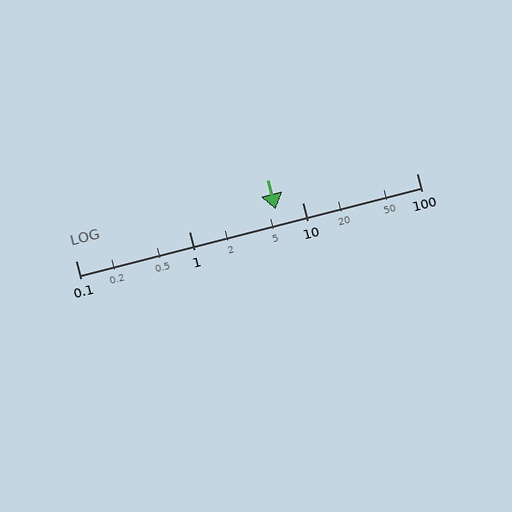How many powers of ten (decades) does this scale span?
The scale spans 3 decades, from 0.1 to 100.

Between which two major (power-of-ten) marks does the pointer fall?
The pointer is between 1 and 10.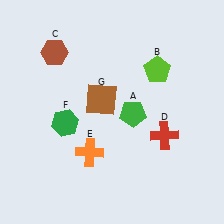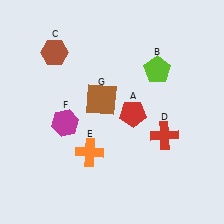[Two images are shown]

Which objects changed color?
A changed from green to red. F changed from green to magenta.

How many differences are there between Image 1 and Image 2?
There are 2 differences between the two images.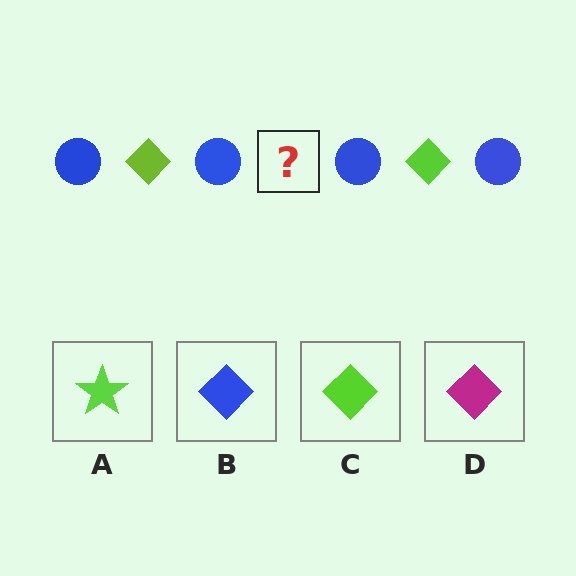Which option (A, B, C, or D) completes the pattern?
C.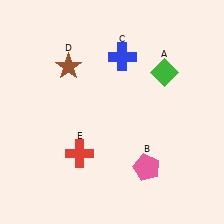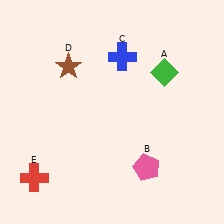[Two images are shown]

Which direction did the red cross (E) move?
The red cross (E) moved left.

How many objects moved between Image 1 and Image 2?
1 object moved between the two images.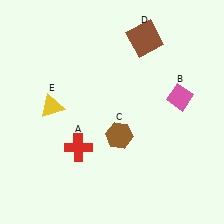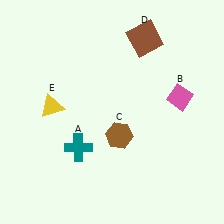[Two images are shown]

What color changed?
The cross (A) changed from red in Image 1 to teal in Image 2.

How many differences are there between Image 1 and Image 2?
There is 1 difference between the two images.